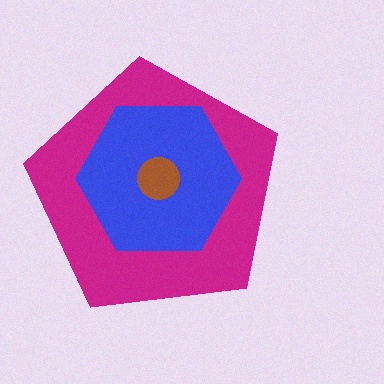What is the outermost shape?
The magenta pentagon.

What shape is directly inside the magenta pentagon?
The blue hexagon.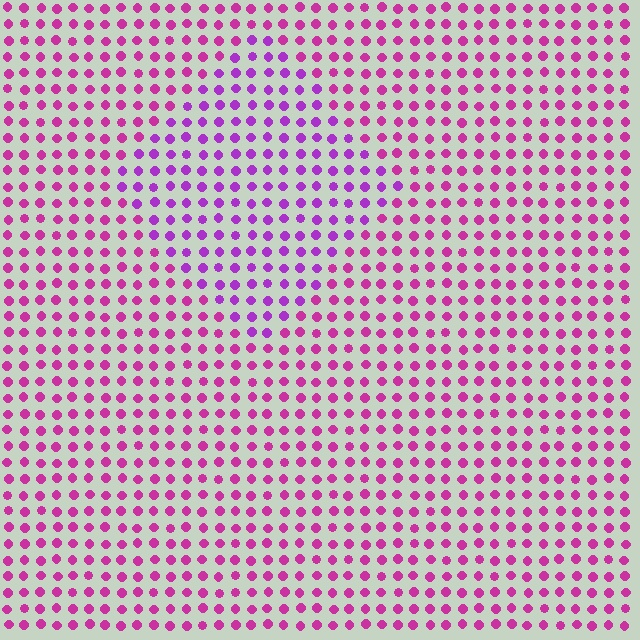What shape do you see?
I see a diamond.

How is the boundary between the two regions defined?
The boundary is defined purely by a slight shift in hue (about 30 degrees). Spacing, size, and orientation are identical on both sides.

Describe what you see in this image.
The image is filled with small magenta elements in a uniform arrangement. A diamond-shaped region is visible where the elements are tinted to a slightly different hue, forming a subtle color boundary.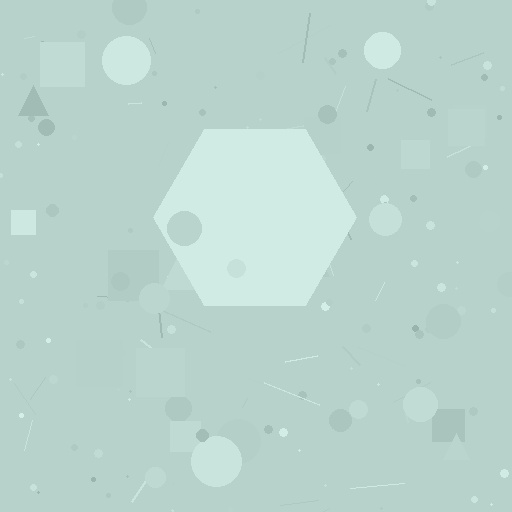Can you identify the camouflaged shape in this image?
The camouflaged shape is a hexagon.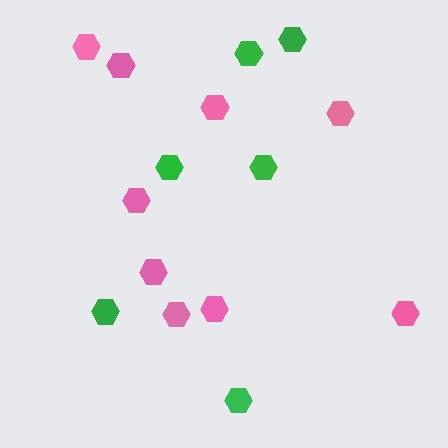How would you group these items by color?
There are 2 groups: one group of green hexagons (6) and one group of pink hexagons (9).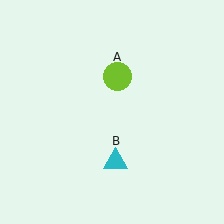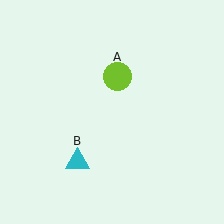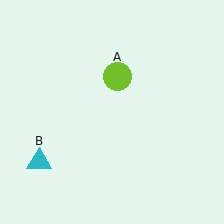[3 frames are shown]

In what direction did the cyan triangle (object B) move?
The cyan triangle (object B) moved left.